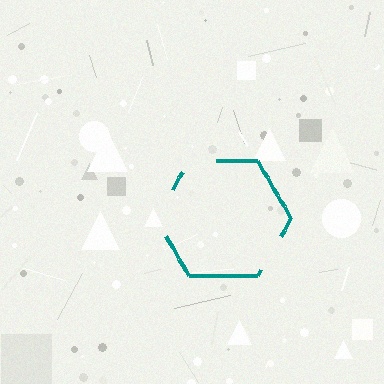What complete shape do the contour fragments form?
The contour fragments form a hexagon.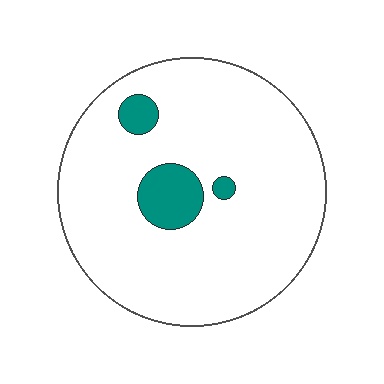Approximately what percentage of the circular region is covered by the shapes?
Approximately 10%.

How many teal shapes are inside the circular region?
3.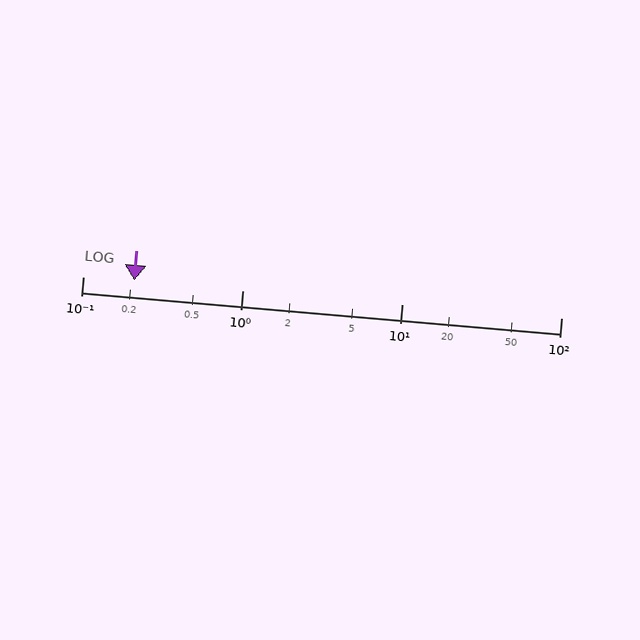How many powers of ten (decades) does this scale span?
The scale spans 3 decades, from 0.1 to 100.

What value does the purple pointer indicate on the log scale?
The pointer indicates approximately 0.21.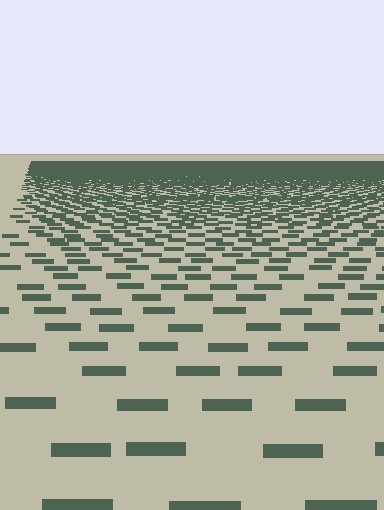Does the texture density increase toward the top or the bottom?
Density increases toward the top.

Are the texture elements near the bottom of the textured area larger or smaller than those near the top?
Larger. Near the bottom, elements are closer to the viewer and appear at a bigger on-screen size.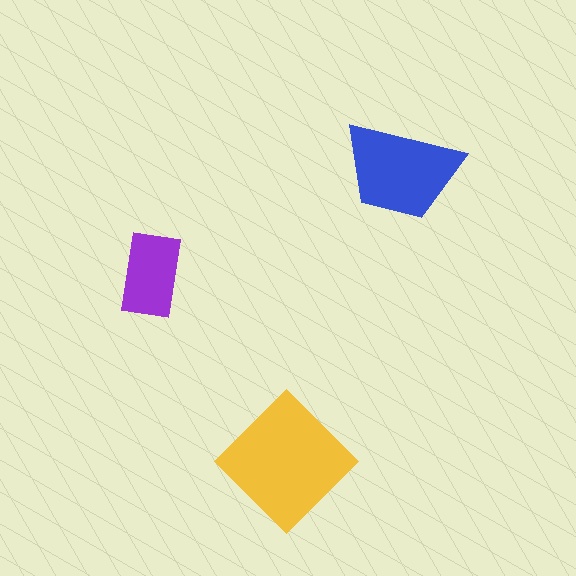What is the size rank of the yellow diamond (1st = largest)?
1st.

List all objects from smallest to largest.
The purple rectangle, the blue trapezoid, the yellow diamond.